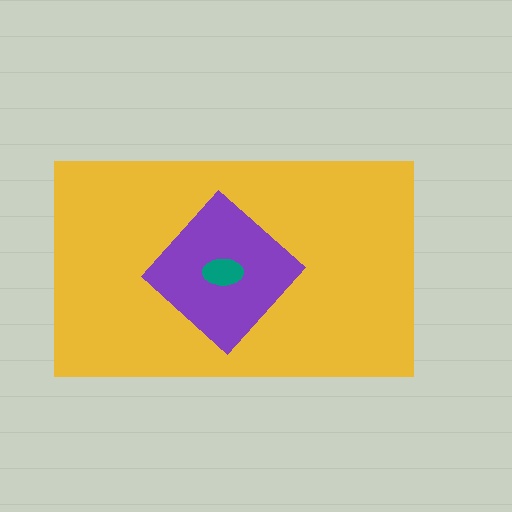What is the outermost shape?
The yellow rectangle.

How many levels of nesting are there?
3.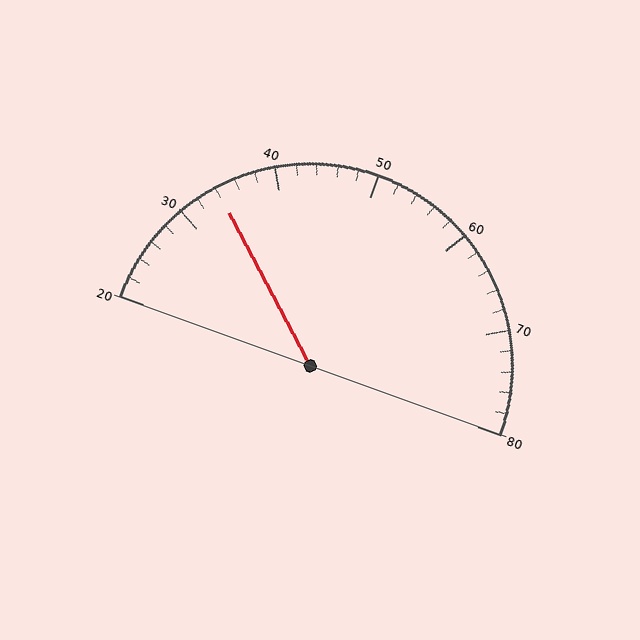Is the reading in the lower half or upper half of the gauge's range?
The reading is in the lower half of the range (20 to 80).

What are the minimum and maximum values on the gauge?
The gauge ranges from 20 to 80.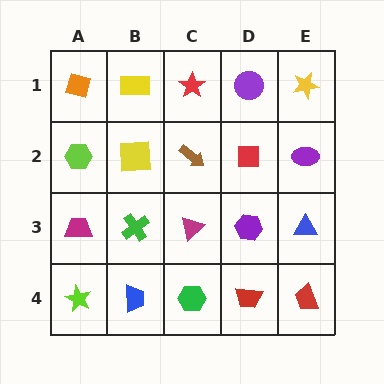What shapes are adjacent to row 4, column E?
A blue triangle (row 3, column E), a red trapezoid (row 4, column D).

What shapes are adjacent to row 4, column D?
A purple hexagon (row 3, column D), a green hexagon (row 4, column C), a red trapezoid (row 4, column E).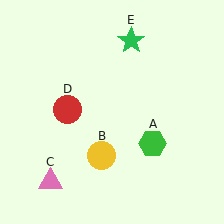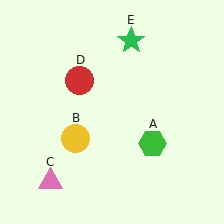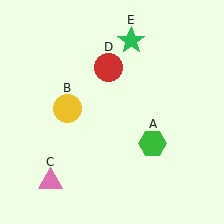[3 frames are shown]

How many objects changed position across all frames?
2 objects changed position: yellow circle (object B), red circle (object D).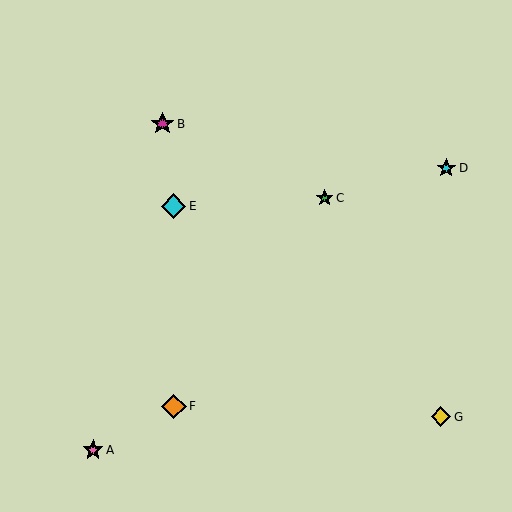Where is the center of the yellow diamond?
The center of the yellow diamond is at (441, 417).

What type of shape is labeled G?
Shape G is a yellow diamond.